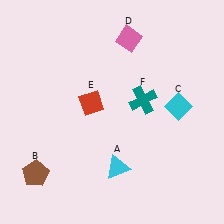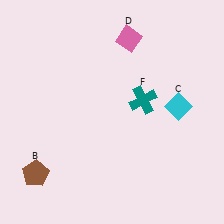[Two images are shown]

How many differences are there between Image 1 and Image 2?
There are 2 differences between the two images.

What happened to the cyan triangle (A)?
The cyan triangle (A) was removed in Image 2. It was in the bottom-right area of Image 1.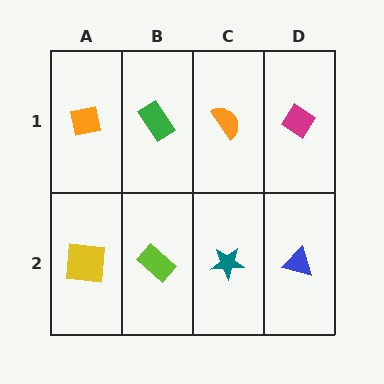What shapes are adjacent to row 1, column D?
A blue triangle (row 2, column D), an orange semicircle (row 1, column C).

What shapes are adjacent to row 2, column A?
An orange square (row 1, column A), a lime rectangle (row 2, column B).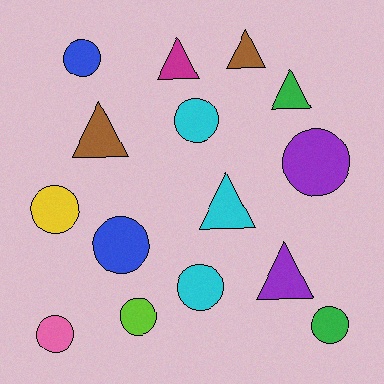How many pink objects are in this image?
There is 1 pink object.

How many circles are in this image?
There are 9 circles.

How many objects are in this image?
There are 15 objects.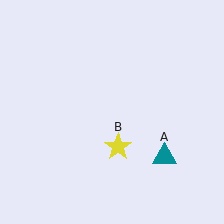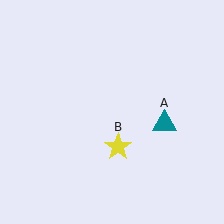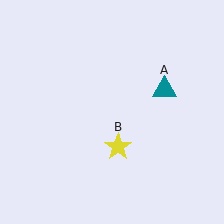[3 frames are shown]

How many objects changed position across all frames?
1 object changed position: teal triangle (object A).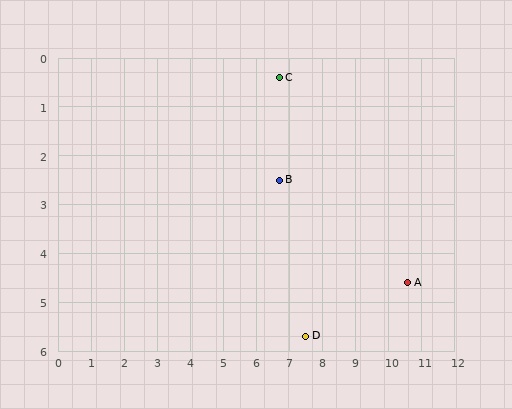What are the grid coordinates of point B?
Point B is at approximately (6.7, 2.5).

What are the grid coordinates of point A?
Point A is at approximately (10.6, 4.6).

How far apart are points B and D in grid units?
Points B and D are about 3.3 grid units apart.